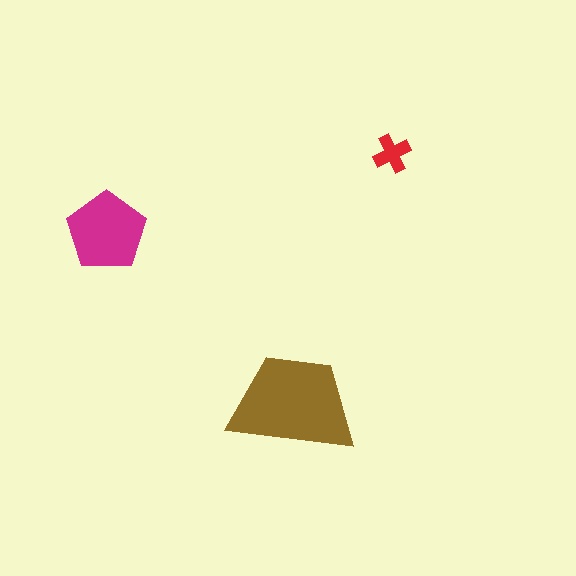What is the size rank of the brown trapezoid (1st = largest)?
1st.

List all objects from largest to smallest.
The brown trapezoid, the magenta pentagon, the red cross.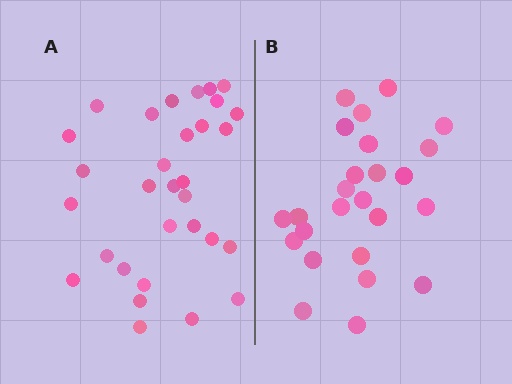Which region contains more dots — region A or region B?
Region A (the left region) has more dots.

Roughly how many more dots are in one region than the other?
Region A has about 6 more dots than region B.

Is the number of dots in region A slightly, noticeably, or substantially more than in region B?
Region A has only slightly more — the two regions are fairly close. The ratio is roughly 1.2 to 1.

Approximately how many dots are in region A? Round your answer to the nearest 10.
About 30 dots. (The exact count is 31, which rounds to 30.)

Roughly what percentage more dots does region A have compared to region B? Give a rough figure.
About 25% more.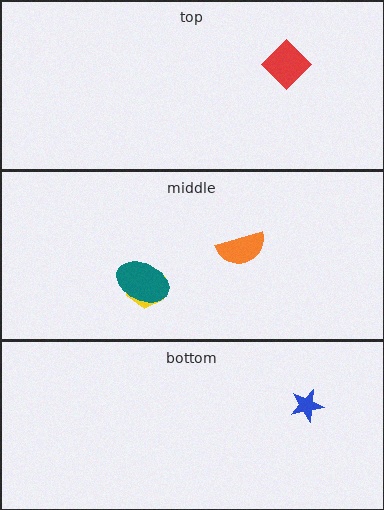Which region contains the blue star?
The bottom region.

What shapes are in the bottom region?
The blue star.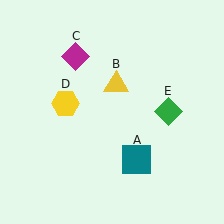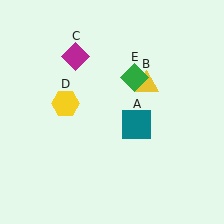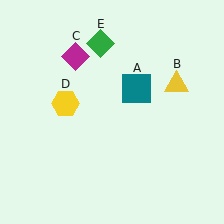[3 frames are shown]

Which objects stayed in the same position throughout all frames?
Magenta diamond (object C) and yellow hexagon (object D) remained stationary.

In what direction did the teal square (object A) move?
The teal square (object A) moved up.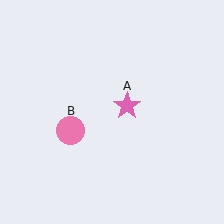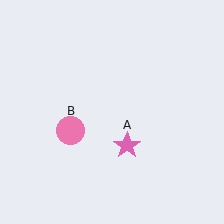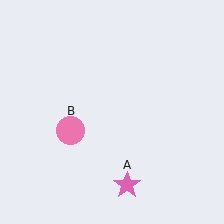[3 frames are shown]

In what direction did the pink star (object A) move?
The pink star (object A) moved down.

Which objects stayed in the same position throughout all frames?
Pink circle (object B) remained stationary.